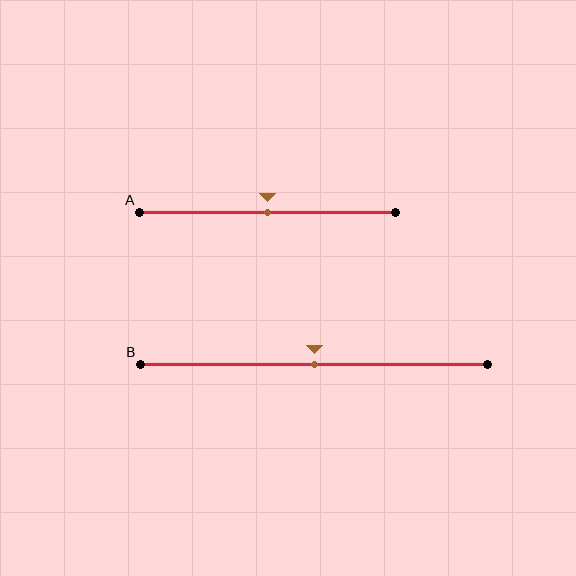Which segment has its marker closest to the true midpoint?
Segment A has its marker closest to the true midpoint.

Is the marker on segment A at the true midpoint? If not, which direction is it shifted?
Yes, the marker on segment A is at the true midpoint.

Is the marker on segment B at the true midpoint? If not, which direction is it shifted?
Yes, the marker on segment B is at the true midpoint.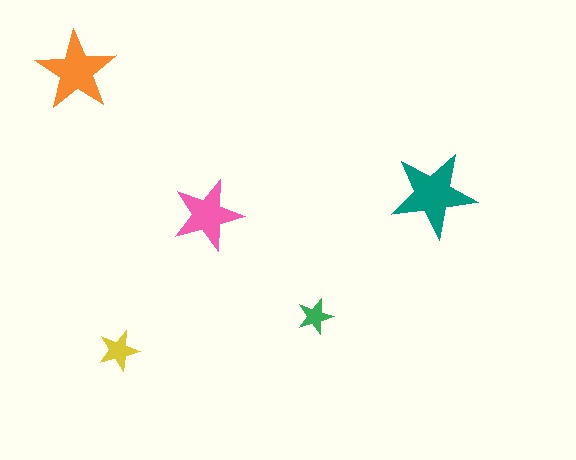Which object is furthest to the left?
The orange star is leftmost.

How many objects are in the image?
There are 5 objects in the image.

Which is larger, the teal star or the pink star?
The teal one.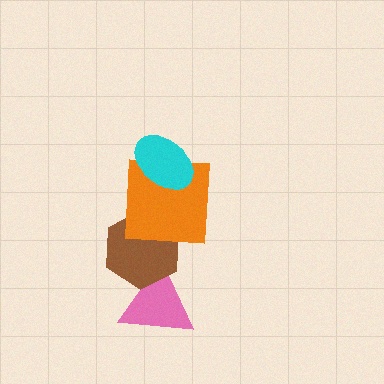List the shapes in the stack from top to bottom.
From top to bottom: the cyan ellipse, the orange square, the brown hexagon, the pink triangle.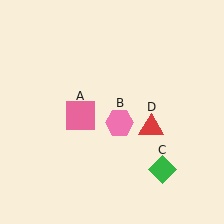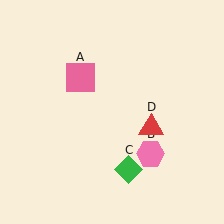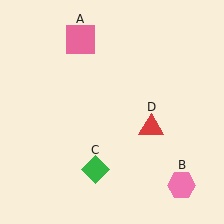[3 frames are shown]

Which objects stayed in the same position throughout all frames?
Red triangle (object D) remained stationary.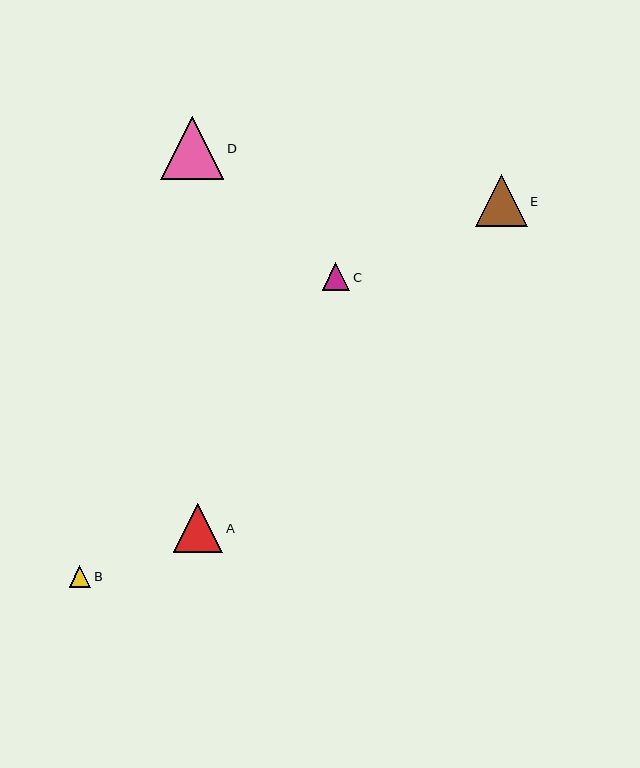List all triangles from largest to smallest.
From largest to smallest: D, E, A, C, B.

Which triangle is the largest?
Triangle D is the largest with a size of approximately 63 pixels.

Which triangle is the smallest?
Triangle B is the smallest with a size of approximately 21 pixels.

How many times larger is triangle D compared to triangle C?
Triangle D is approximately 2.3 times the size of triangle C.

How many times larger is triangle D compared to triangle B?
Triangle D is approximately 3.0 times the size of triangle B.